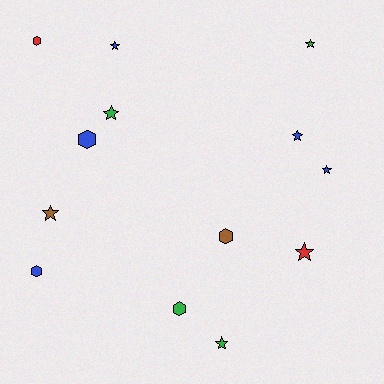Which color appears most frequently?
Blue, with 5 objects.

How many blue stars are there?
There are 3 blue stars.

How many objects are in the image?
There are 13 objects.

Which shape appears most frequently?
Star, with 8 objects.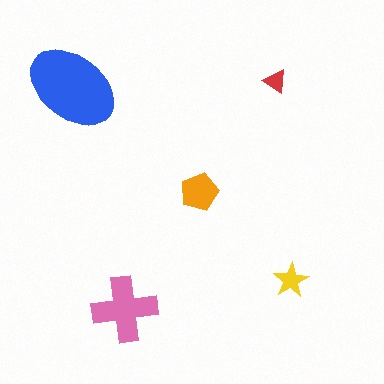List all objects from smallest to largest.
The red triangle, the yellow star, the orange pentagon, the pink cross, the blue ellipse.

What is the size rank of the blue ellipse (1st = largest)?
1st.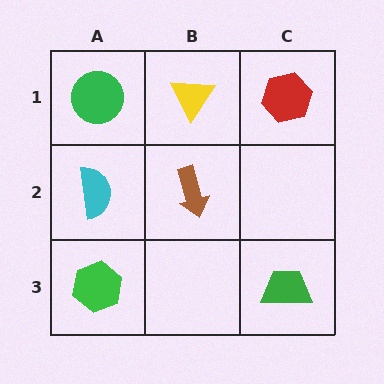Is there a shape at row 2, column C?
No, that cell is empty.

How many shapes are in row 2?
2 shapes.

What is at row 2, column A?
A cyan semicircle.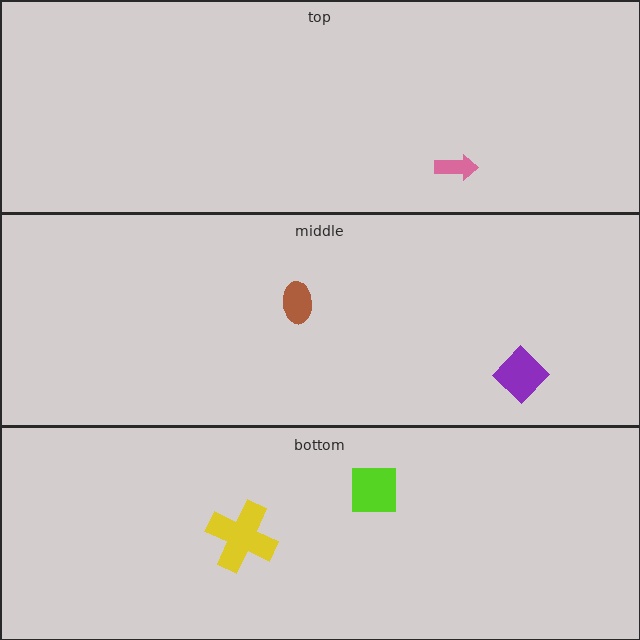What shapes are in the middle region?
The brown ellipse, the purple diamond.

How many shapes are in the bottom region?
2.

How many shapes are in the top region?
1.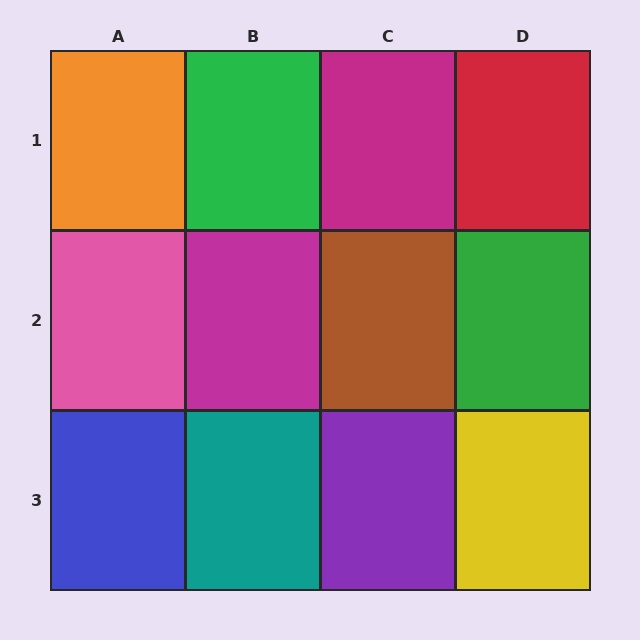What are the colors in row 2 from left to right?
Pink, magenta, brown, green.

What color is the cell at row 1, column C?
Magenta.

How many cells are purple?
1 cell is purple.